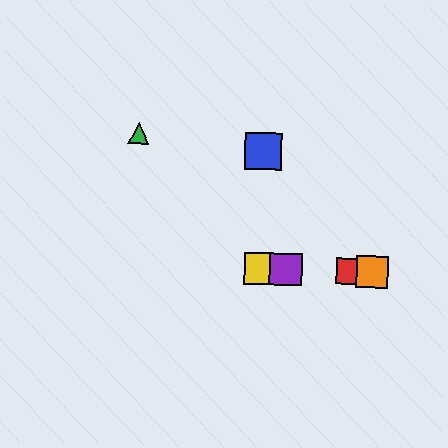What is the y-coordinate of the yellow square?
The yellow square is at y≈269.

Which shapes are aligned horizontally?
The red square, the yellow square, the purple square, the orange square are aligned horizontally.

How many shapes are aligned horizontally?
4 shapes (the red square, the yellow square, the purple square, the orange square) are aligned horizontally.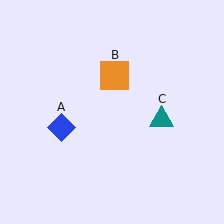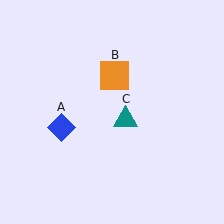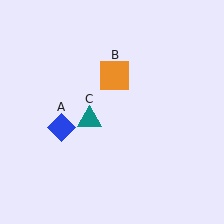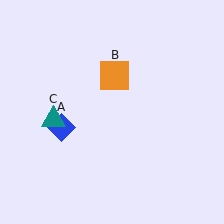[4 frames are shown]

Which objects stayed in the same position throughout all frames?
Blue diamond (object A) and orange square (object B) remained stationary.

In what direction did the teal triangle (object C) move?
The teal triangle (object C) moved left.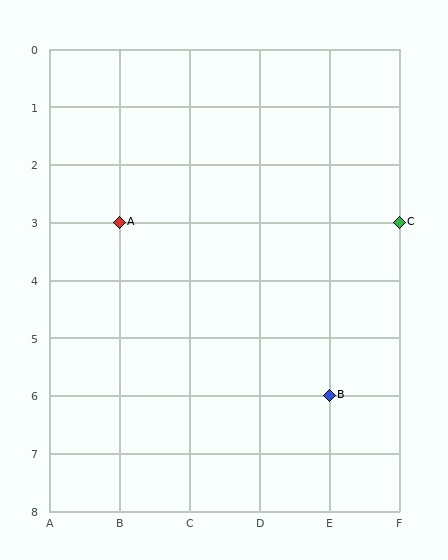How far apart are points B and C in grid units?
Points B and C are 1 column and 3 rows apart (about 3.2 grid units diagonally).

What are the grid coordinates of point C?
Point C is at grid coordinates (F, 3).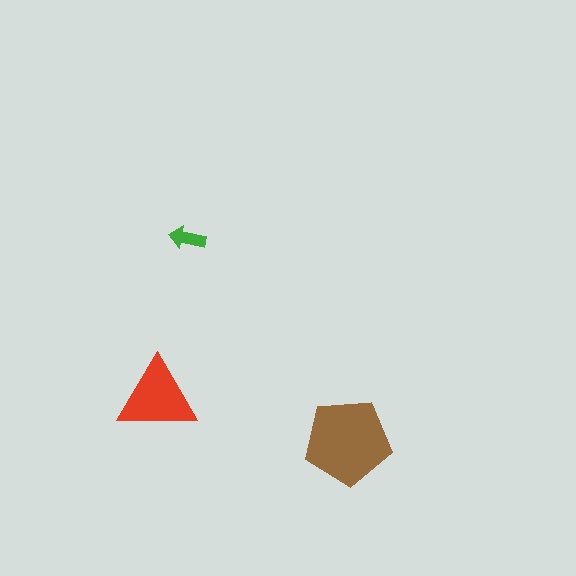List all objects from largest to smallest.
The brown pentagon, the red triangle, the green arrow.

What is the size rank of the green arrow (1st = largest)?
3rd.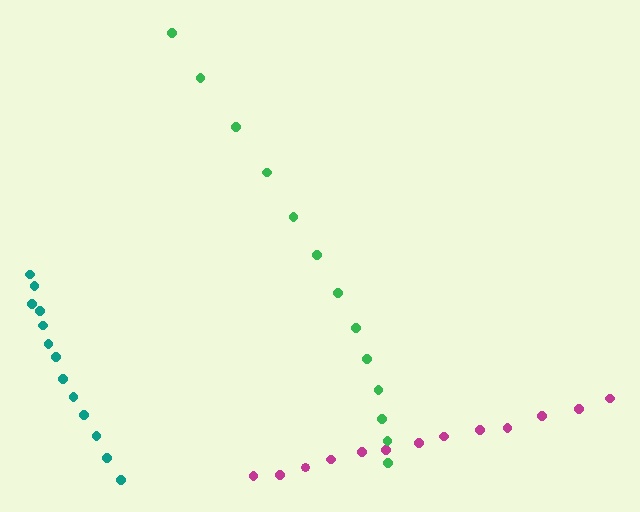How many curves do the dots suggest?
There are 3 distinct paths.